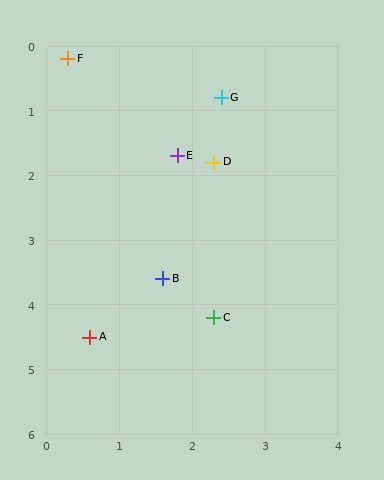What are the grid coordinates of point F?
Point F is at approximately (0.3, 0.2).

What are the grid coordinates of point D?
Point D is at approximately (2.3, 1.8).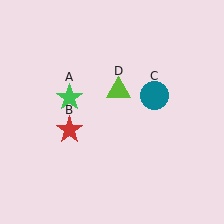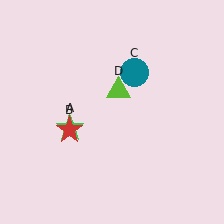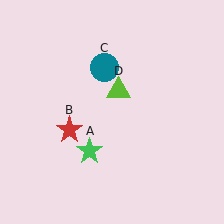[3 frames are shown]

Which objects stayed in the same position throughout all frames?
Red star (object B) and lime triangle (object D) remained stationary.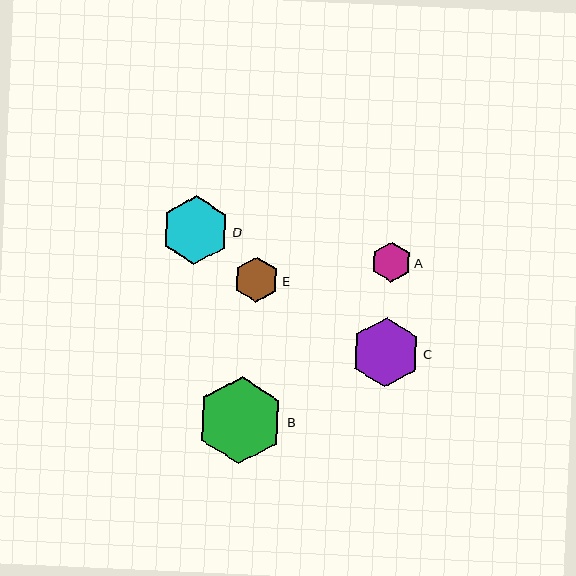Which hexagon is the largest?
Hexagon B is the largest with a size of approximately 87 pixels.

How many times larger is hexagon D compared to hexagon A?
Hexagon D is approximately 1.7 times the size of hexagon A.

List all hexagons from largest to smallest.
From largest to smallest: B, C, D, E, A.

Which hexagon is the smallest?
Hexagon A is the smallest with a size of approximately 40 pixels.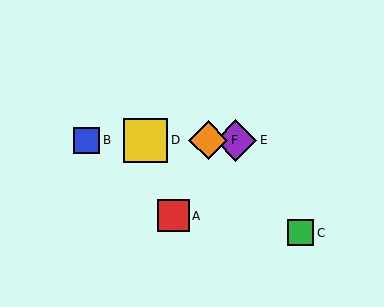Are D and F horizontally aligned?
Yes, both are at y≈140.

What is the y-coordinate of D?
Object D is at y≈140.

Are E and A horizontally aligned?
No, E is at y≈140 and A is at y≈216.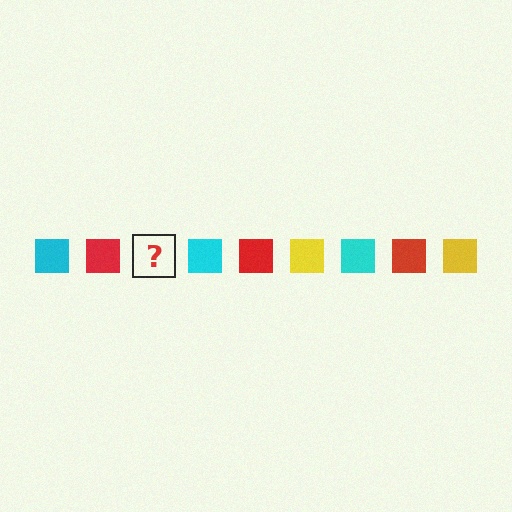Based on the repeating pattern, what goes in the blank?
The blank should be a yellow square.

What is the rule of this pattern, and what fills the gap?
The rule is that the pattern cycles through cyan, red, yellow squares. The gap should be filled with a yellow square.